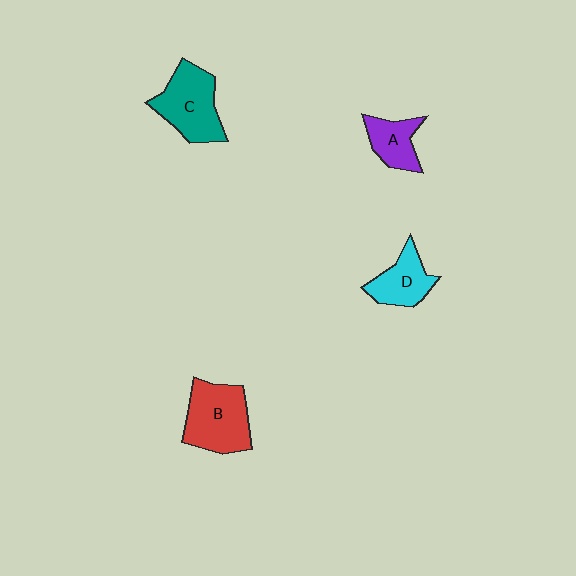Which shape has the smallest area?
Shape A (purple).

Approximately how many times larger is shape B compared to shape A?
Approximately 1.8 times.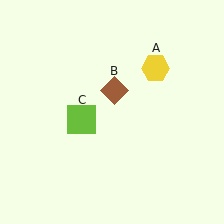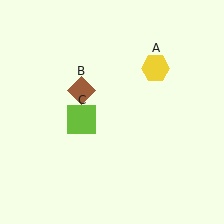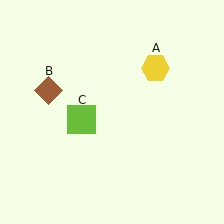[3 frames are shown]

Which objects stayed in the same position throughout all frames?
Yellow hexagon (object A) and lime square (object C) remained stationary.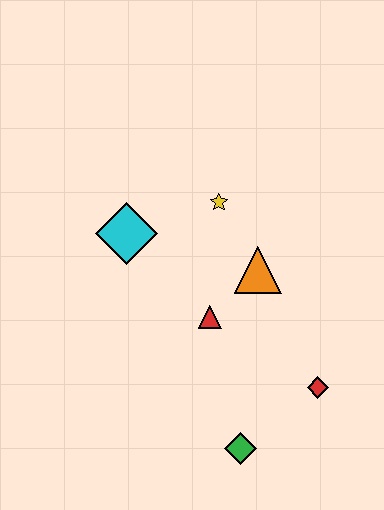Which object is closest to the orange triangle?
The red triangle is closest to the orange triangle.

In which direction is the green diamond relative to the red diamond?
The green diamond is to the left of the red diamond.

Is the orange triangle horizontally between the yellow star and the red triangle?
No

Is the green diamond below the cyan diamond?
Yes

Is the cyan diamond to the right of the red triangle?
No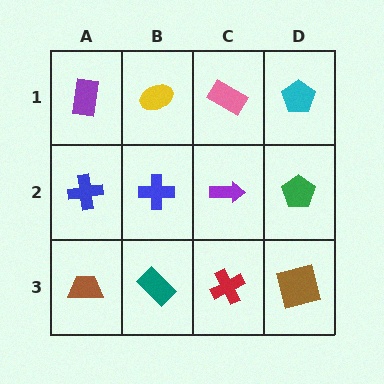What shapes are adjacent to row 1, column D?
A green pentagon (row 2, column D), a pink rectangle (row 1, column C).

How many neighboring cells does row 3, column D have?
2.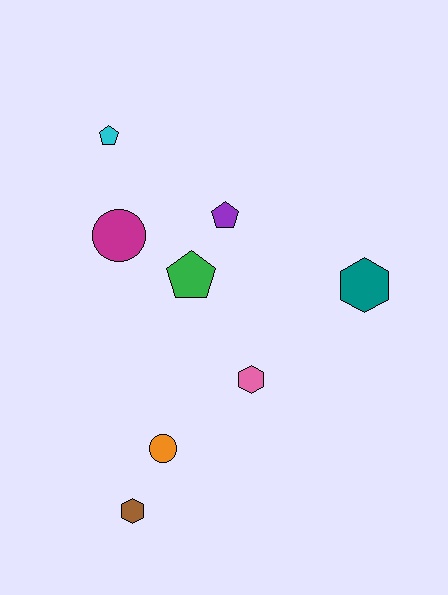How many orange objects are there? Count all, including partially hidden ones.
There is 1 orange object.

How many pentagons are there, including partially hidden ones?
There are 3 pentagons.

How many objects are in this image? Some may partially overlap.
There are 8 objects.